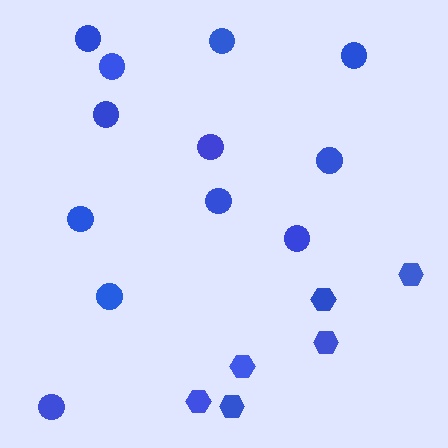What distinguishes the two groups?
There are 2 groups: one group of circles (12) and one group of hexagons (6).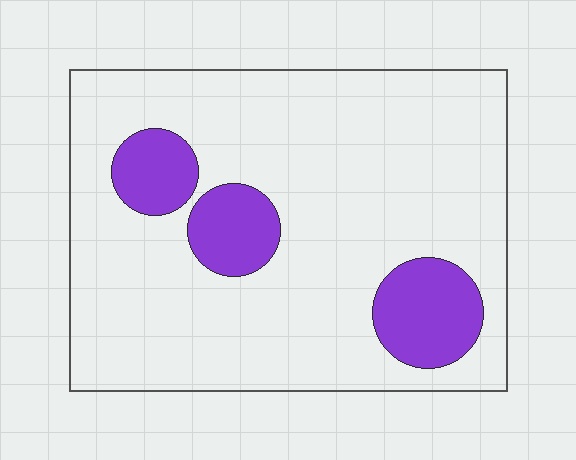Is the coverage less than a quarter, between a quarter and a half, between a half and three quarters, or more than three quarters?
Less than a quarter.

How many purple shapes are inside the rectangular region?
3.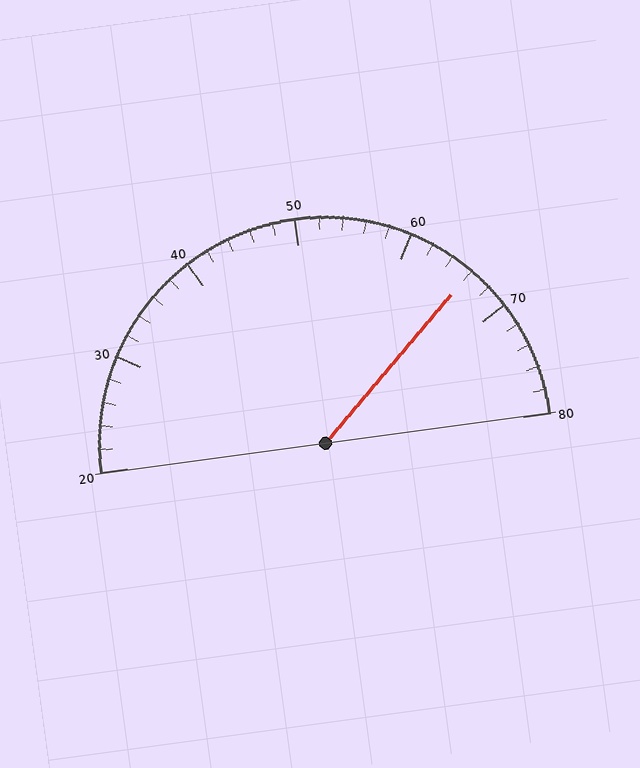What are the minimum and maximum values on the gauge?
The gauge ranges from 20 to 80.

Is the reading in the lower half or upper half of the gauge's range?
The reading is in the upper half of the range (20 to 80).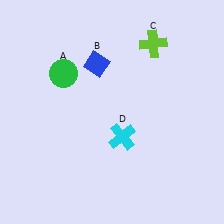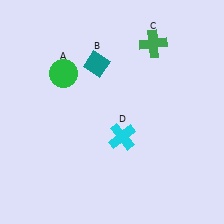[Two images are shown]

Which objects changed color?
B changed from blue to teal. C changed from lime to green.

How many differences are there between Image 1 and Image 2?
There are 2 differences between the two images.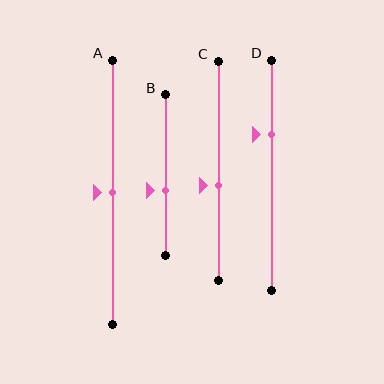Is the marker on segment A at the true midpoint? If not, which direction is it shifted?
Yes, the marker on segment A is at the true midpoint.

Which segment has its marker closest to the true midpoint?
Segment A has its marker closest to the true midpoint.